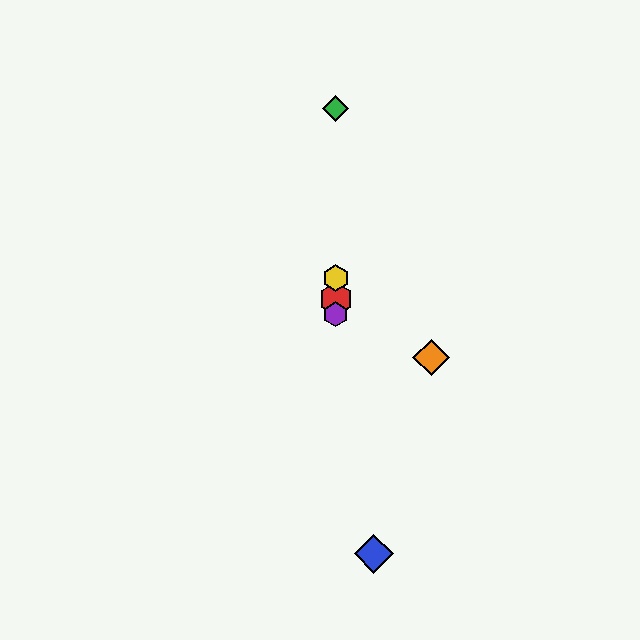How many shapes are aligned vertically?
4 shapes (the red hexagon, the green diamond, the yellow hexagon, the purple hexagon) are aligned vertically.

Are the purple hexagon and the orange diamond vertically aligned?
No, the purple hexagon is at x≈336 and the orange diamond is at x≈431.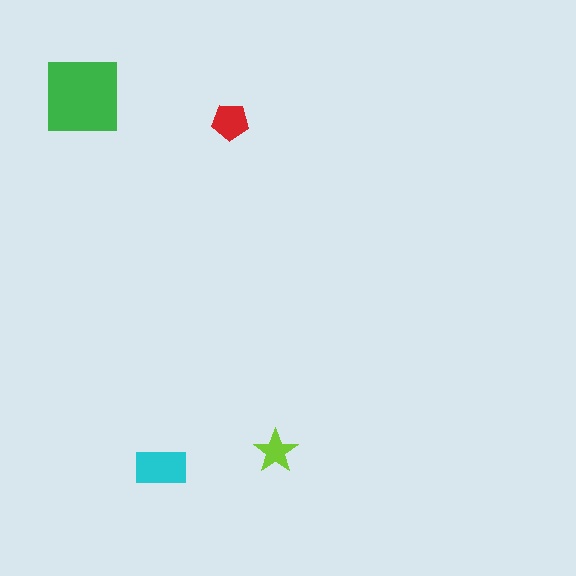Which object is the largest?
The green square.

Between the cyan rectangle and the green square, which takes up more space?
The green square.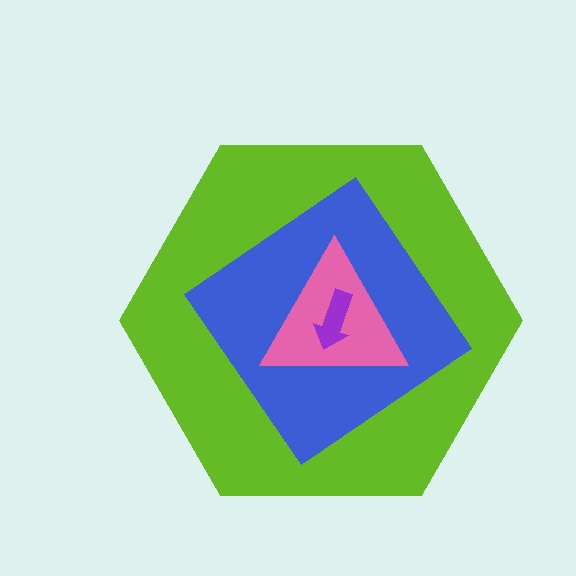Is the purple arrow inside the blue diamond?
Yes.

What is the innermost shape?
The purple arrow.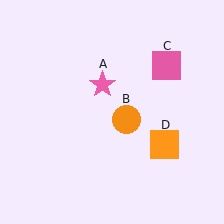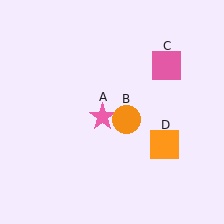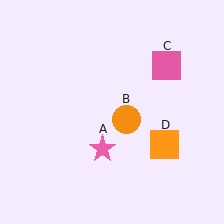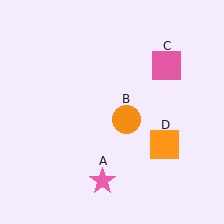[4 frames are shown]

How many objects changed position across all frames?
1 object changed position: pink star (object A).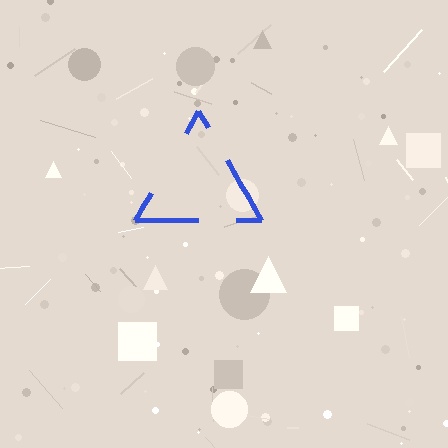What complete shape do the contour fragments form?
The contour fragments form a triangle.